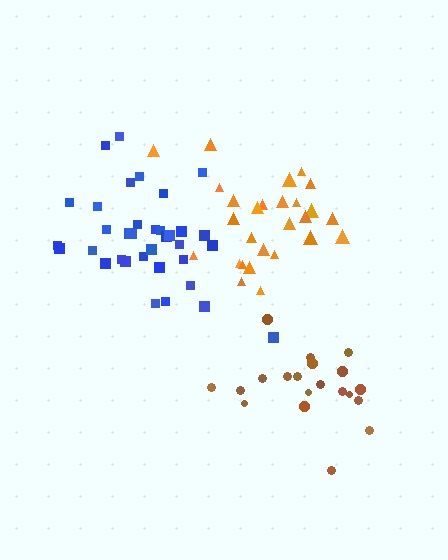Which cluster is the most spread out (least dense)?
Brown.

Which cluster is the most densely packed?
Blue.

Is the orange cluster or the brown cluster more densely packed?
Orange.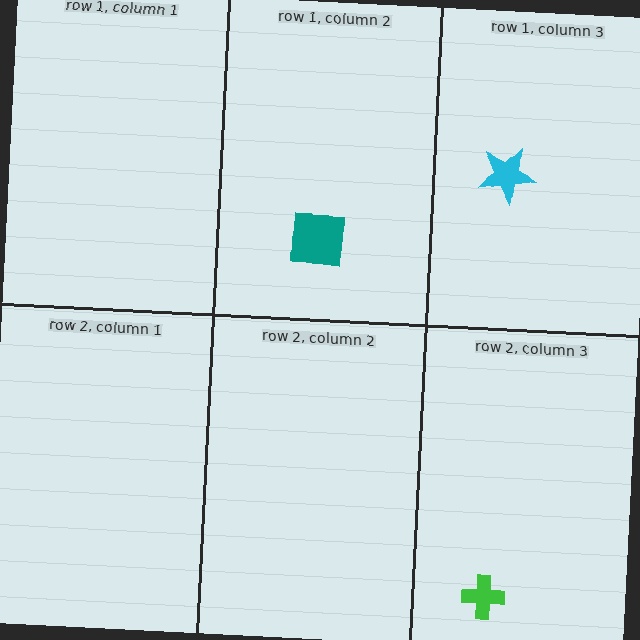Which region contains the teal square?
The row 1, column 2 region.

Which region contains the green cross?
The row 2, column 3 region.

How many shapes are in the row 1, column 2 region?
1.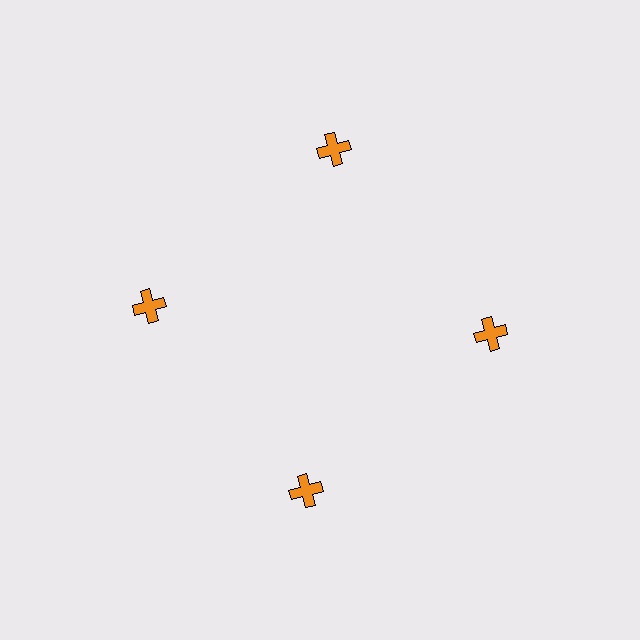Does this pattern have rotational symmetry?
Yes, this pattern has 4-fold rotational symmetry. It looks the same after rotating 90 degrees around the center.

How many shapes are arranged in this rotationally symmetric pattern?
There are 4 shapes, arranged in 4 groups of 1.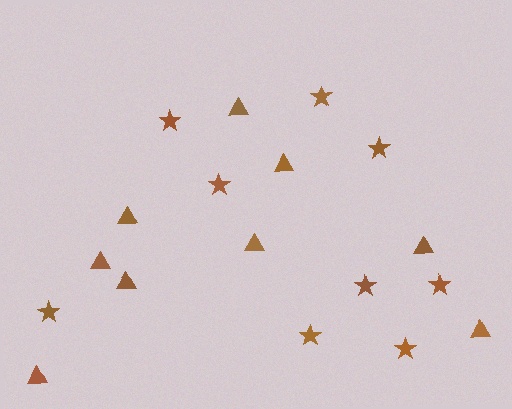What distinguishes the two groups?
There are 2 groups: one group of stars (9) and one group of triangles (9).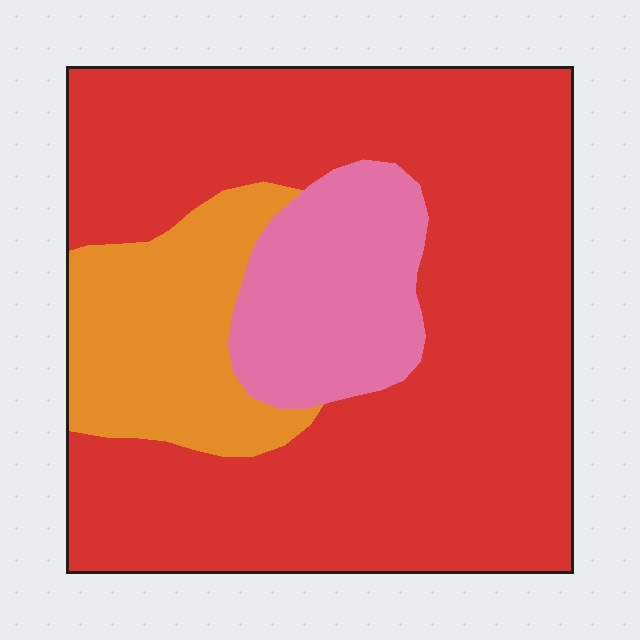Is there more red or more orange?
Red.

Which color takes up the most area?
Red, at roughly 70%.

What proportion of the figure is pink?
Pink takes up about one sixth (1/6) of the figure.